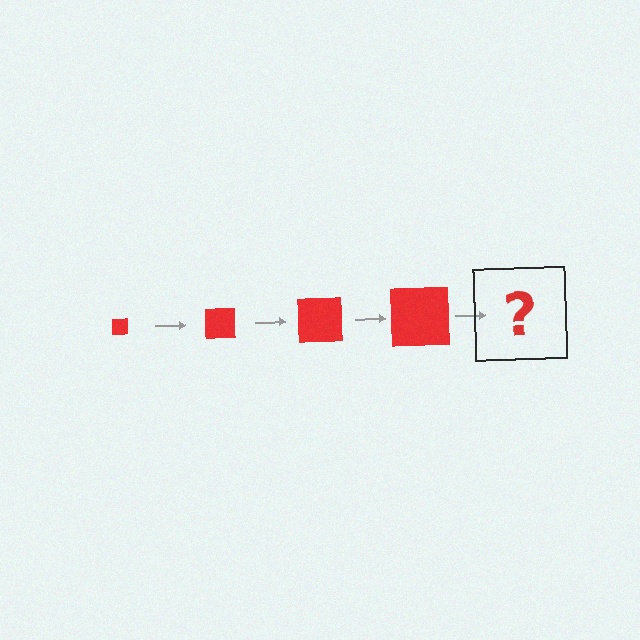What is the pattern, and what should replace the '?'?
The pattern is that the square gets progressively larger each step. The '?' should be a red square, larger than the previous one.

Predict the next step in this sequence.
The next step is a red square, larger than the previous one.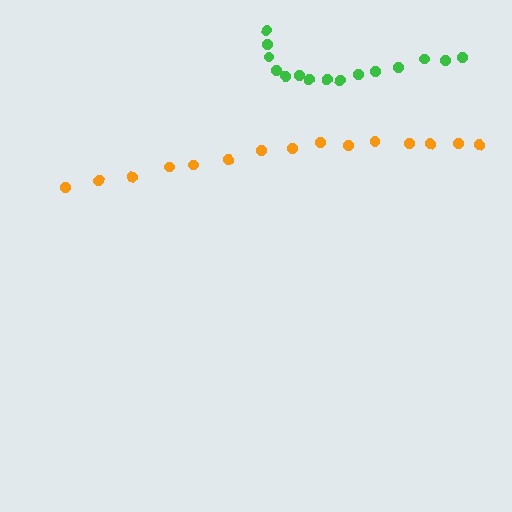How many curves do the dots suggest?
There are 2 distinct paths.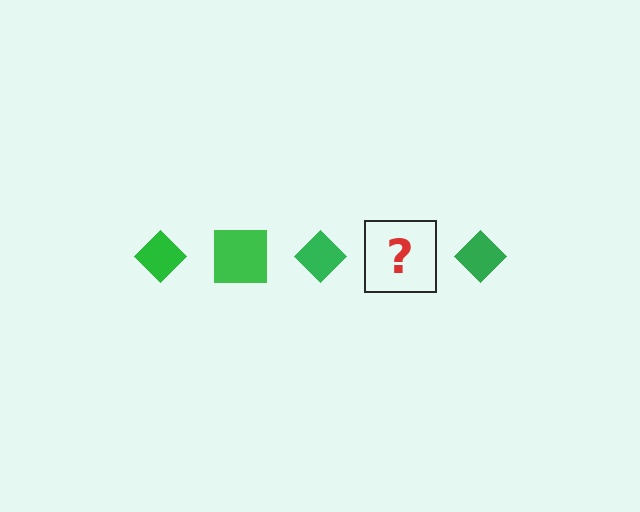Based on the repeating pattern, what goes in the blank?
The blank should be a green square.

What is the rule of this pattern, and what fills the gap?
The rule is that the pattern cycles through diamond, square shapes in green. The gap should be filled with a green square.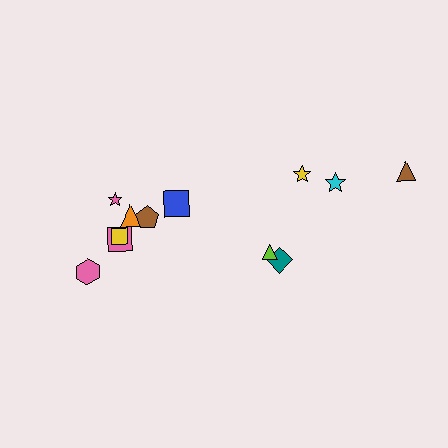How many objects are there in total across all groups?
There are 12 objects.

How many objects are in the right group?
There are 5 objects.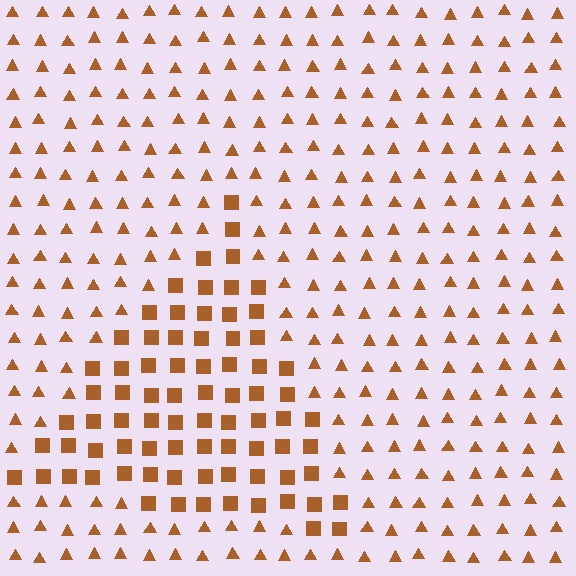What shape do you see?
I see a triangle.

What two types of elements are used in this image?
The image uses squares inside the triangle region and triangles outside it.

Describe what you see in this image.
The image is filled with small brown elements arranged in a uniform grid. A triangle-shaped region contains squares, while the surrounding area contains triangles. The boundary is defined purely by the change in element shape.